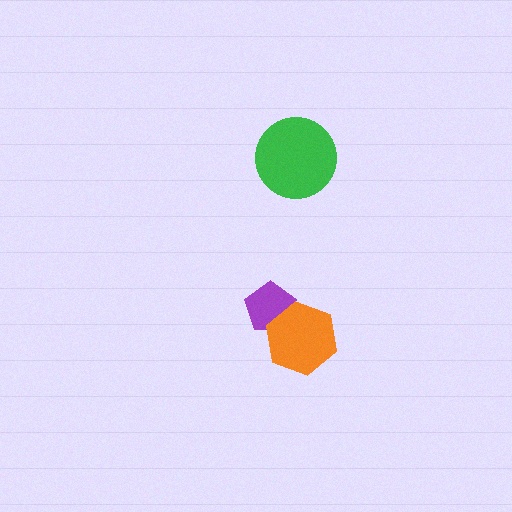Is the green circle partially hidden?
No, no other shape covers it.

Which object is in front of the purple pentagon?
The orange hexagon is in front of the purple pentagon.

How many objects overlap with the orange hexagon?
1 object overlaps with the orange hexagon.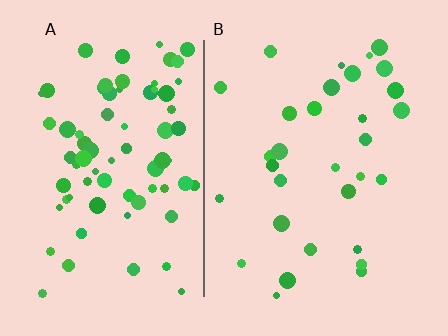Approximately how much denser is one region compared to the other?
Approximately 2.4× — region A over region B.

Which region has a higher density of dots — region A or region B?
A (the left).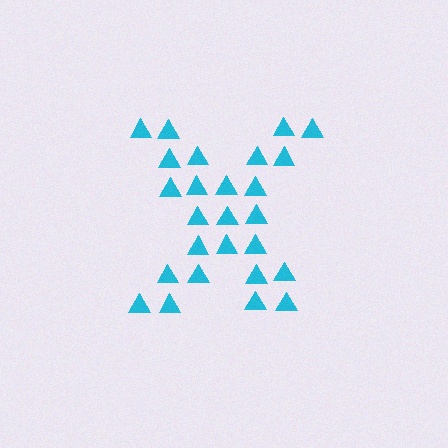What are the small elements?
The small elements are triangles.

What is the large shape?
The large shape is the letter X.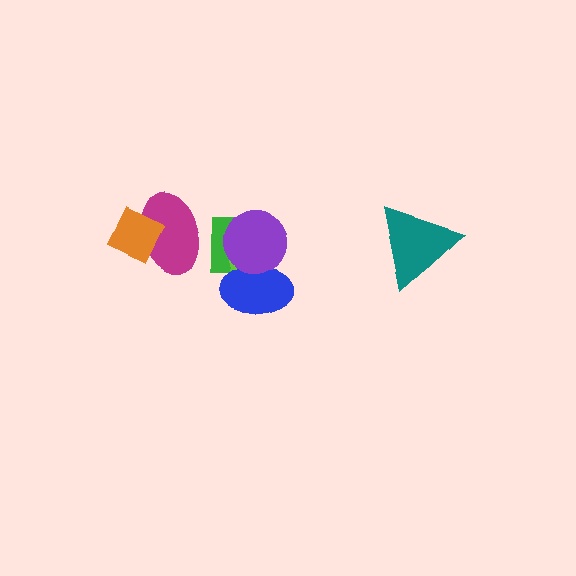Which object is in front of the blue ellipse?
The purple circle is in front of the blue ellipse.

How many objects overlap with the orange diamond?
1 object overlaps with the orange diamond.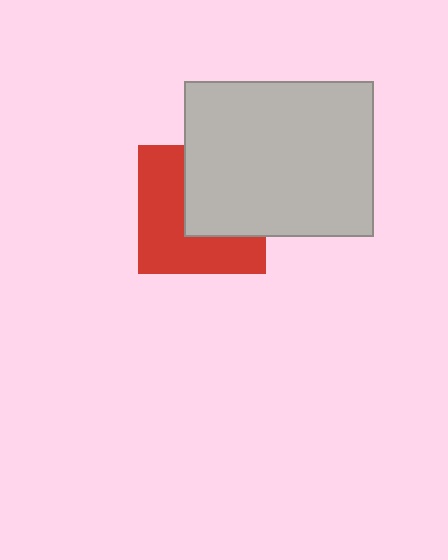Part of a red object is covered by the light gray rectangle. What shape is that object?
It is a square.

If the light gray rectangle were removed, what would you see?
You would see the complete red square.